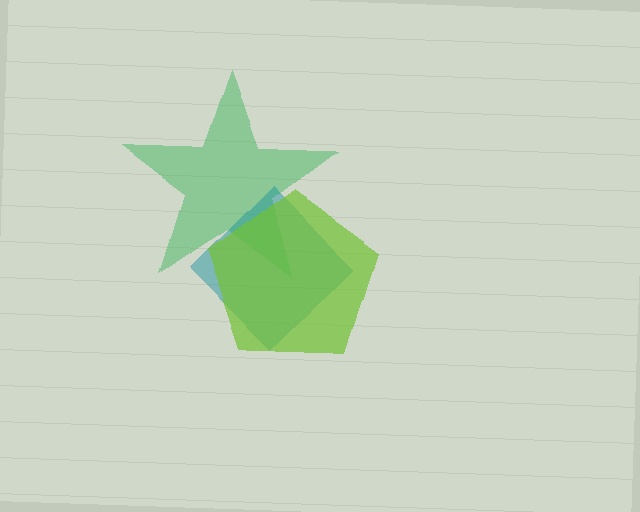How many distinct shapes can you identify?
There are 3 distinct shapes: a green star, a teal diamond, a lime pentagon.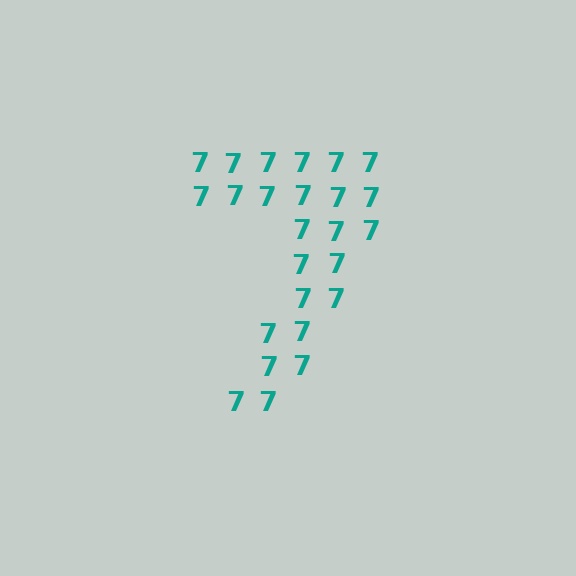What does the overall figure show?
The overall figure shows the digit 7.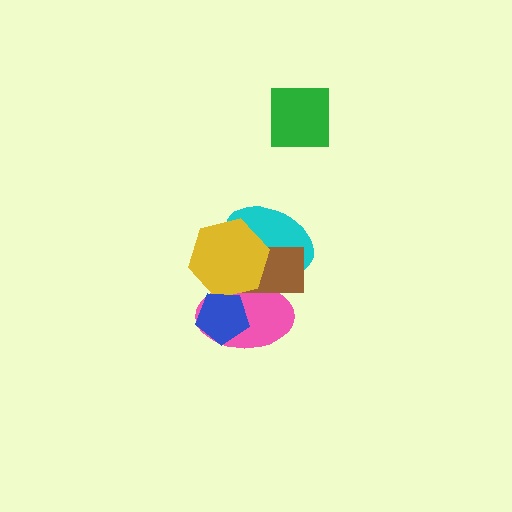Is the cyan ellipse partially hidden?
Yes, it is partially covered by another shape.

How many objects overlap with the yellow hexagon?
4 objects overlap with the yellow hexagon.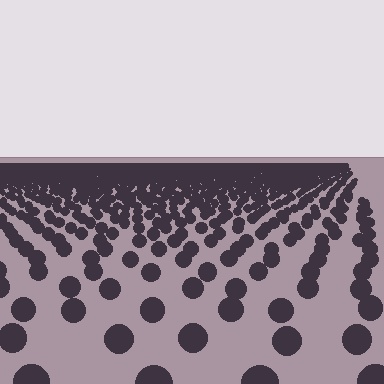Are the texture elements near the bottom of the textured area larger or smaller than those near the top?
Larger. Near the bottom, elements are closer to the viewer and appear at a bigger on-screen size.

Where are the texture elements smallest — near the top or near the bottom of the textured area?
Near the top.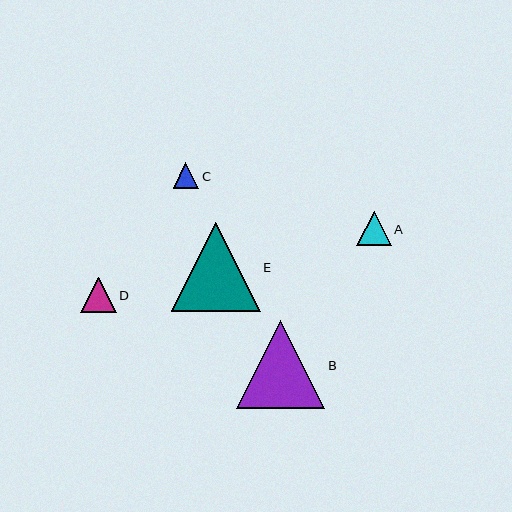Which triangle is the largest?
Triangle E is the largest with a size of approximately 88 pixels.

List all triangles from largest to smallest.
From largest to smallest: E, B, D, A, C.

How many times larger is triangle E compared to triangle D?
Triangle E is approximately 2.5 times the size of triangle D.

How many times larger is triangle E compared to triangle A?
Triangle E is approximately 2.6 times the size of triangle A.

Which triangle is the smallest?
Triangle C is the smallest with a size of approximately 26 pixels.